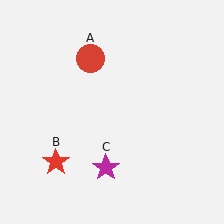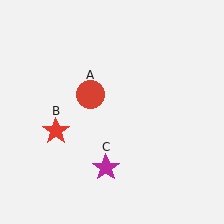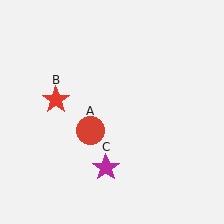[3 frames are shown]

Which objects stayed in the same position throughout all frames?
Magenta star (object C) remained stationary.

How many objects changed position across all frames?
2 objects changed position: red circle (object A), red star (object B).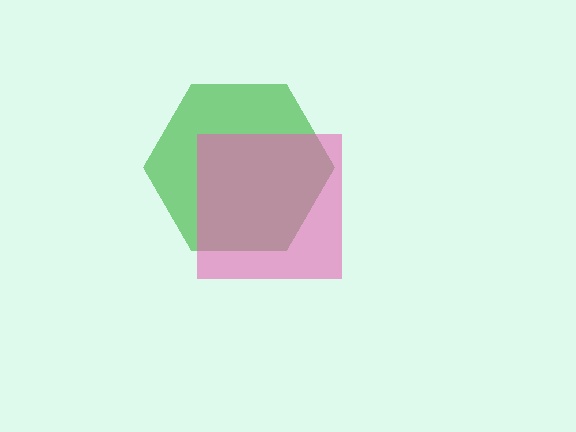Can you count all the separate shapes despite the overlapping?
Yes, there are 2 separate shapes.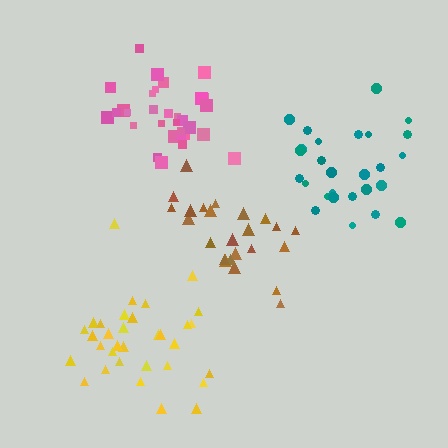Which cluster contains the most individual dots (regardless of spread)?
Yellow (33).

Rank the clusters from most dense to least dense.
pink, teal, yellow, brown.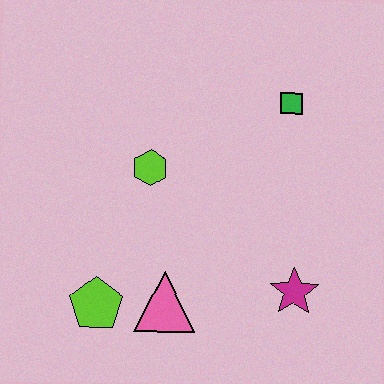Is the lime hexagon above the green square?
No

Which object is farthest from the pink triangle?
The green square is farthest from the pink triangle.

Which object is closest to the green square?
The lime hexagon is closest to the green square.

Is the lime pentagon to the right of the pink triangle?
No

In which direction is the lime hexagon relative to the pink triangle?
The lime hexagon is above the pink triangle.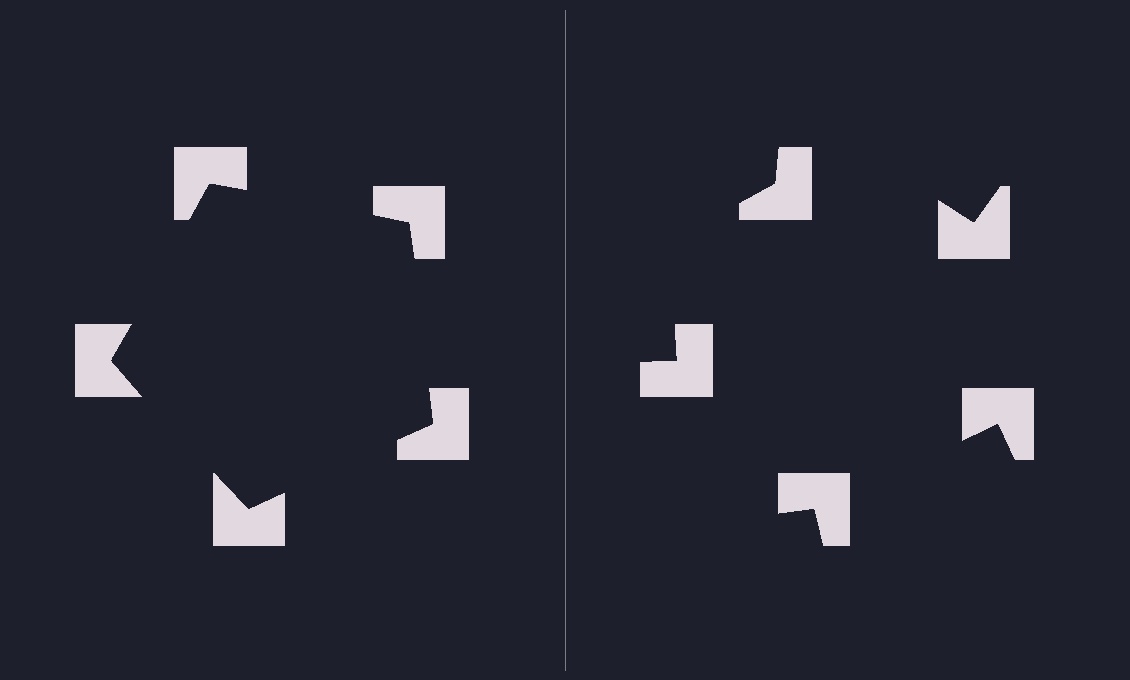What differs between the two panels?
The notched squares are positioned identically on both sides; only the wedge orientations differ. On the left they align to a pentagon; on the right they are misaligned.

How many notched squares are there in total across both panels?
10 — 5 on each side.